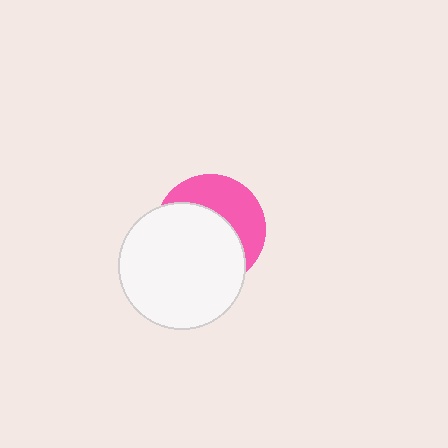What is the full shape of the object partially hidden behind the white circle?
The partially hidden object is a pink circle.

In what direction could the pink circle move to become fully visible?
The pink circle could move toward the upper-right. That would shift it out from behind the white circle entirely.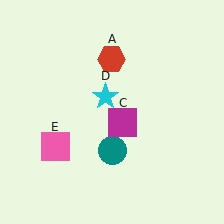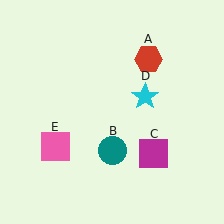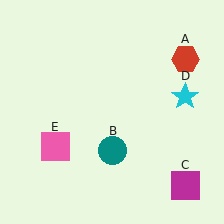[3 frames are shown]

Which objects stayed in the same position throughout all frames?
Teal circle (object B) and pink square (object E) remained stationary.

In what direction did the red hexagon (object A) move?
The red hexagon (object A) moved right.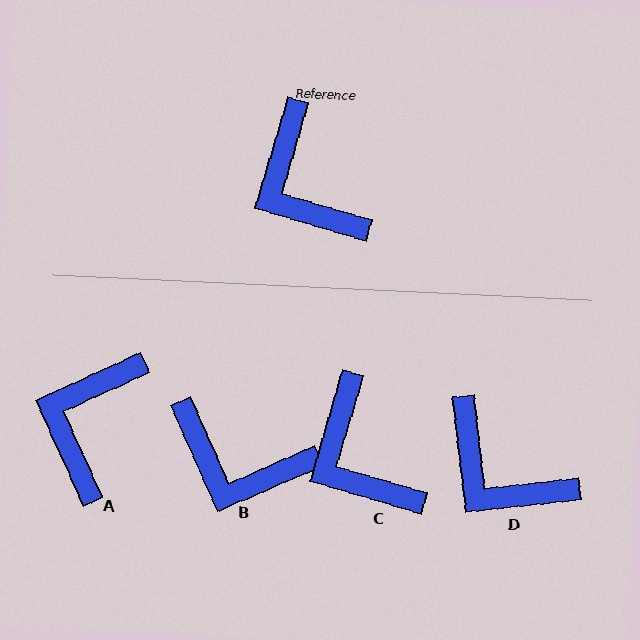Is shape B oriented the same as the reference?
No, it is off by about 40 degrees.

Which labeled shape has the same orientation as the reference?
C.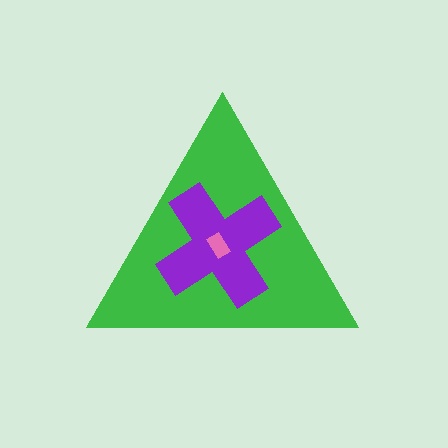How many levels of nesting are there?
3.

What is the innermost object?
The pink rectangle.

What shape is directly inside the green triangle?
The purple cross.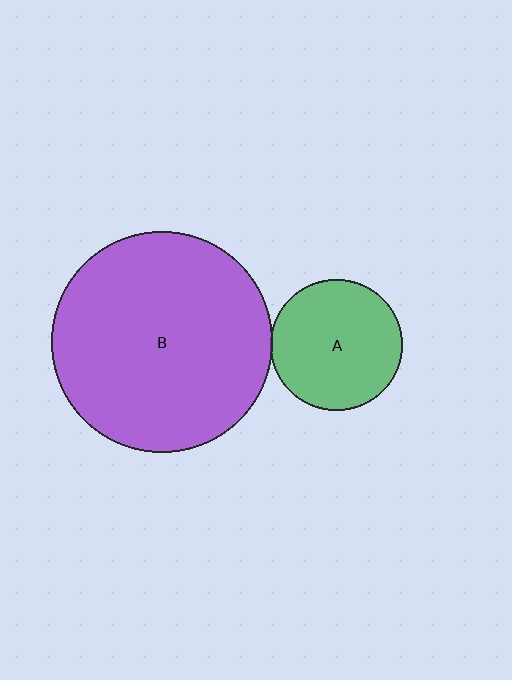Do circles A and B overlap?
Yes.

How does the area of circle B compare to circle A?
Approximately 2.8 times.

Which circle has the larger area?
Circle B (purple).